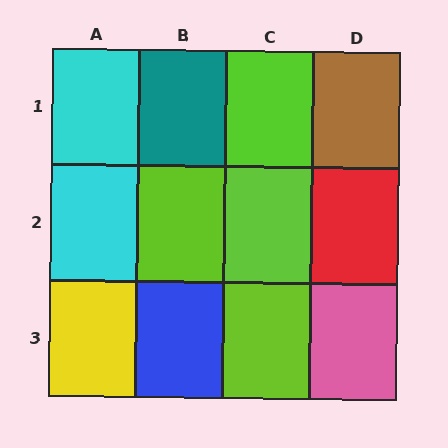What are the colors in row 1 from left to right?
Cyan, teal, lime, brown.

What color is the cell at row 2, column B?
Lime.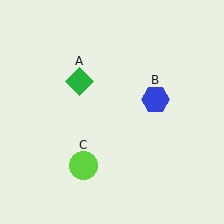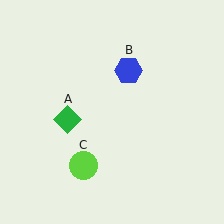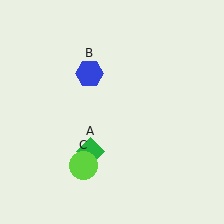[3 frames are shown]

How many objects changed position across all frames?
2 objects changed position: green diamond (object A), blue hexagon (object B).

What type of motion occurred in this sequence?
The green diamond (object A), blue hexagon (object B) rotated counterclockwise around the center of the scene.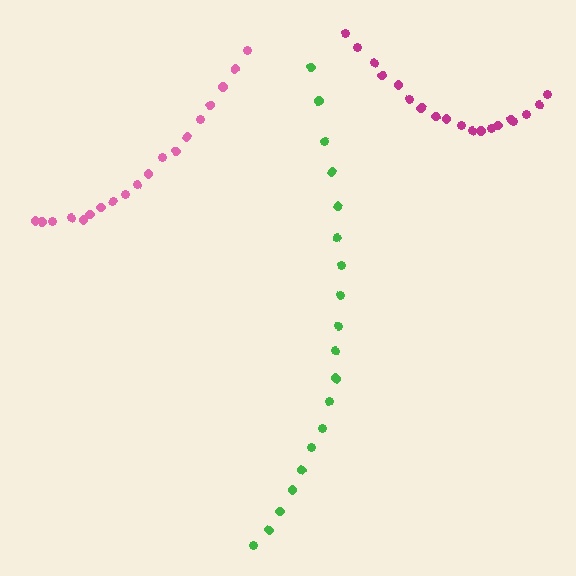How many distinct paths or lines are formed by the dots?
There are 3 distinct paths.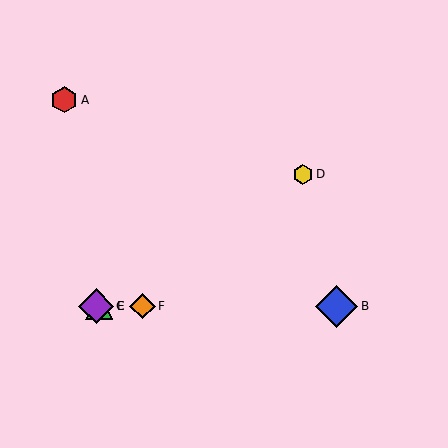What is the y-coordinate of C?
Object C is at y≈306.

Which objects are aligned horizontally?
Objects B, C, E, F are aligned horizontally.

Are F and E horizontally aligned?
Yes, both are at y≈306.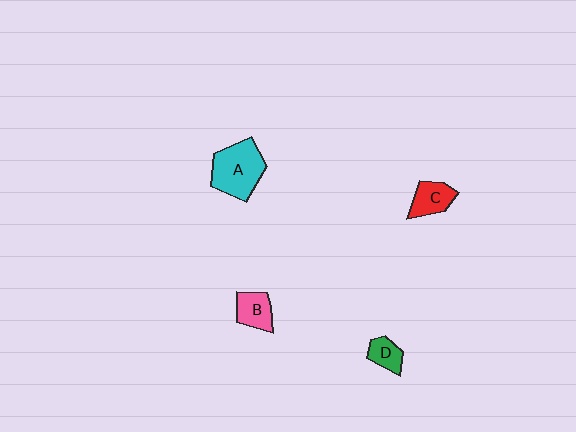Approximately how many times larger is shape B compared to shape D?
Approximately 1.3 times.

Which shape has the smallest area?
Shape D (green).